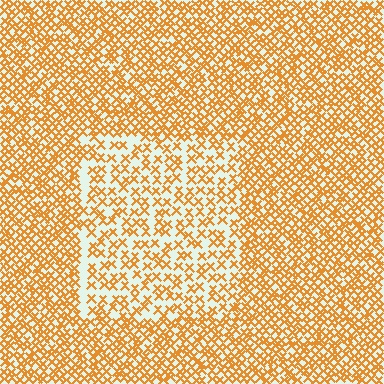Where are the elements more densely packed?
The elements are more densely packed outside the rectangle boundary.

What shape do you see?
I see a rectangle.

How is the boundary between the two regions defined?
The boundary is defined by a change in element density (approximately 1.8x ratio). All elements are the same color, size, and shape.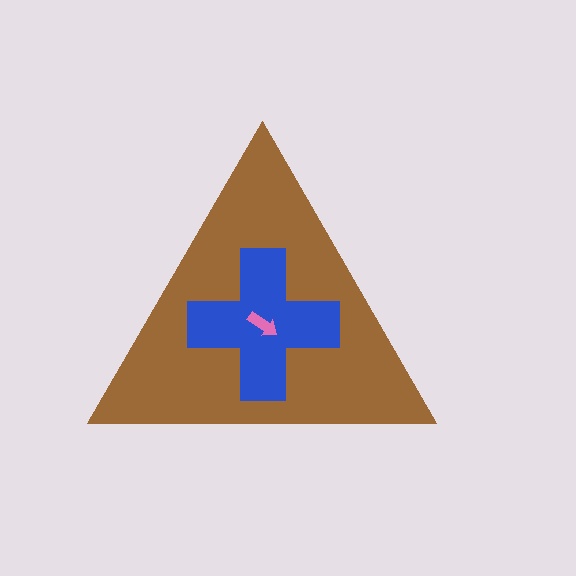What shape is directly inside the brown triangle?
The blue cross.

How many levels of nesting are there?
3.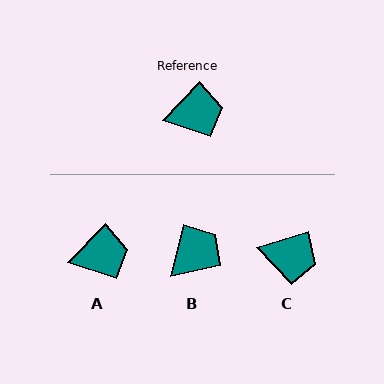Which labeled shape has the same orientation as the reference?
A.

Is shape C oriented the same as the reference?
No, it is off by about 29 degrees.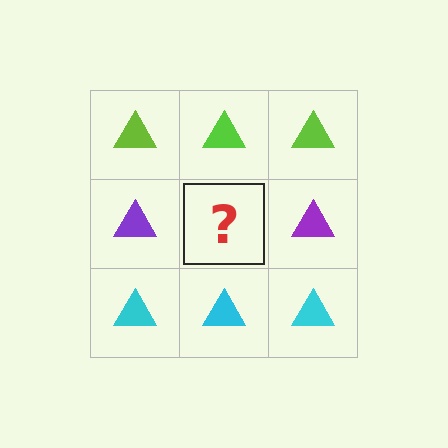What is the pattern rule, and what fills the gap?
The rule is that each row has a consistent color. The gap should be filled with a purple triangle.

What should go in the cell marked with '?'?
The missing cell should contain a purple triangle.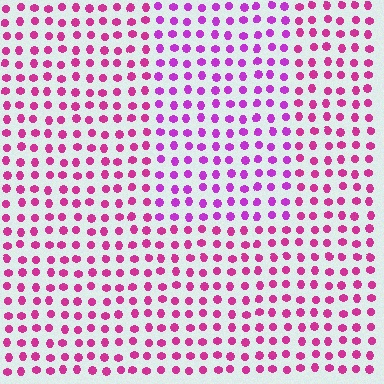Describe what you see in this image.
The image is filled with small magenta elements in a uniform arrangement. A rectangle-shaped region is visible where the elements are tinted to a slightly different hue, forming a subtle color boundary.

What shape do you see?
I see a rectangle.